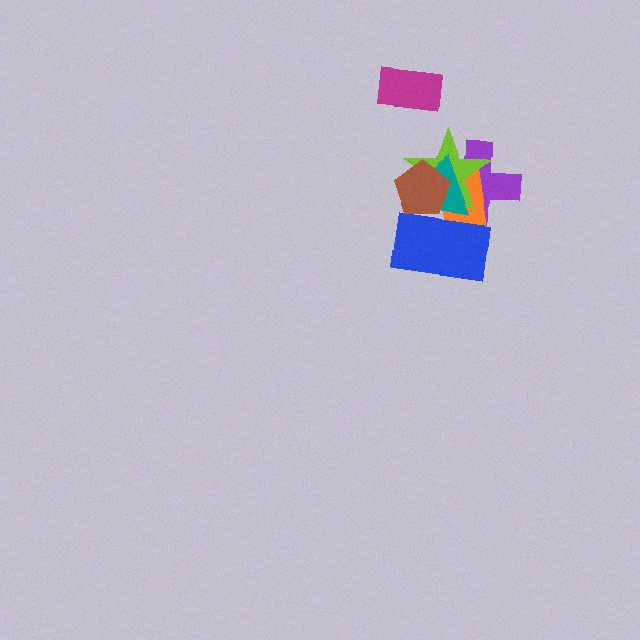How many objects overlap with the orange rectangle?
5 objects overlap with the orange rectangle.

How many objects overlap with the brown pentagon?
5 objects overlap with the brown pentagon.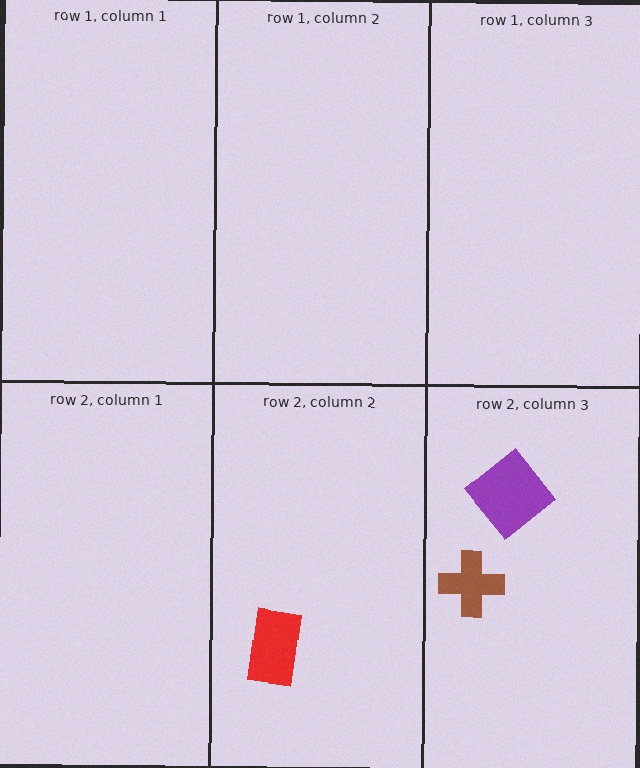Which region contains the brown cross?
The row 2, column 3 region.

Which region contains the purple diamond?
The row 2, column 3 region.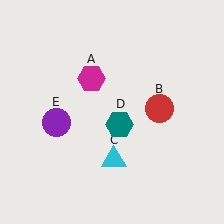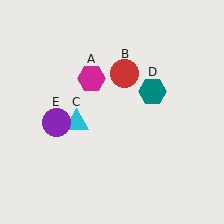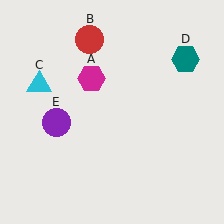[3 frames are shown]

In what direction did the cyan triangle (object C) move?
The cyan triangle (object C) moved up and to the left.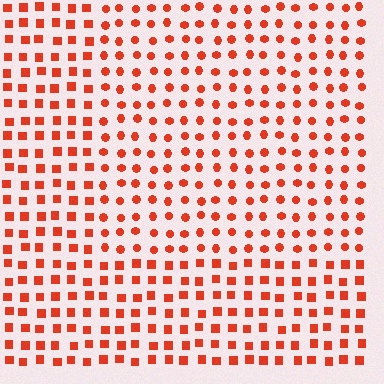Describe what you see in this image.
The image is filled with small red elements arranged in a uniform grid. A rectangle-shaped region contains circles, while the surrounding area contains squares. The boundary is defined purely by the change in element shape.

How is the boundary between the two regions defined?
The boundary is defined by a change in element shape: circles inside vs. squares outside. All elements share the same color and spacing.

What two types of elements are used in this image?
The image uses circles inside the rectangle region and squares outside it.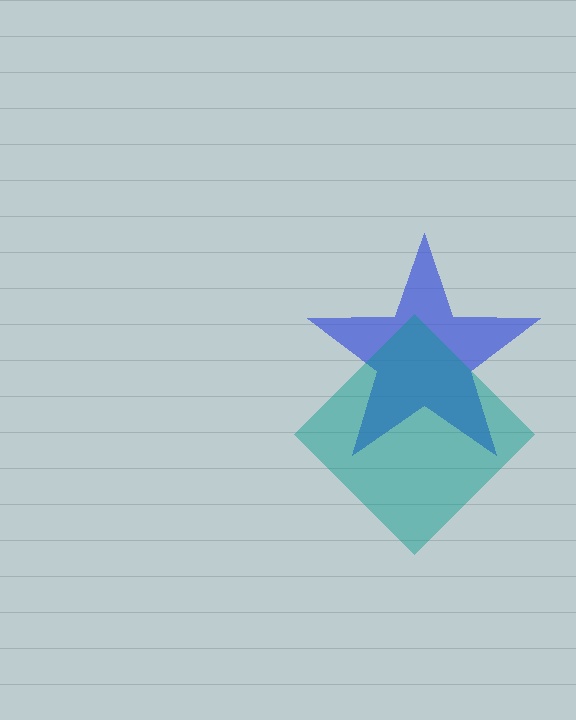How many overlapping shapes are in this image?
There are 2 overlapping shapes in the image.